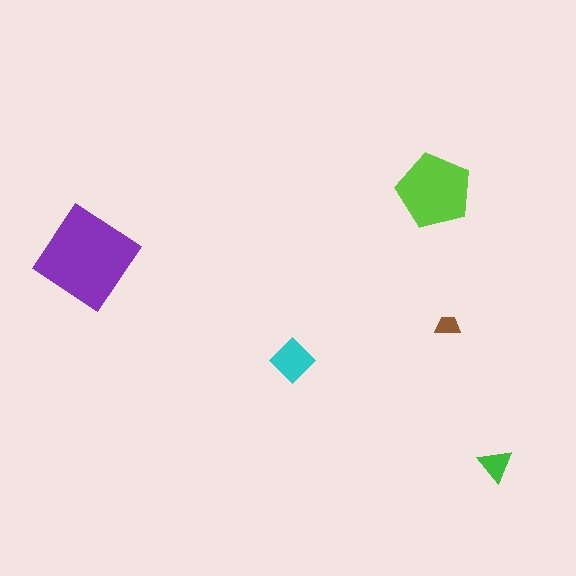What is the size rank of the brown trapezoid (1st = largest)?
5th.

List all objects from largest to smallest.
The purple diamond, the lime pentagon, the cyan diamond, the green triangle, the brown trapezoid.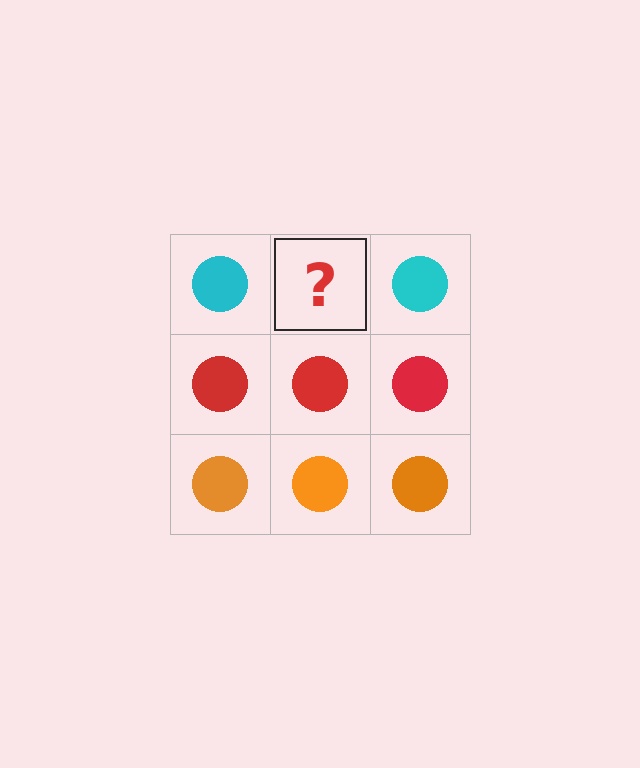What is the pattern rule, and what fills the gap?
The rule is that each row has a consistent color. The gap should be filled with a cyan circle.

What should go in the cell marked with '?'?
The missing cell should contain a cyan circle.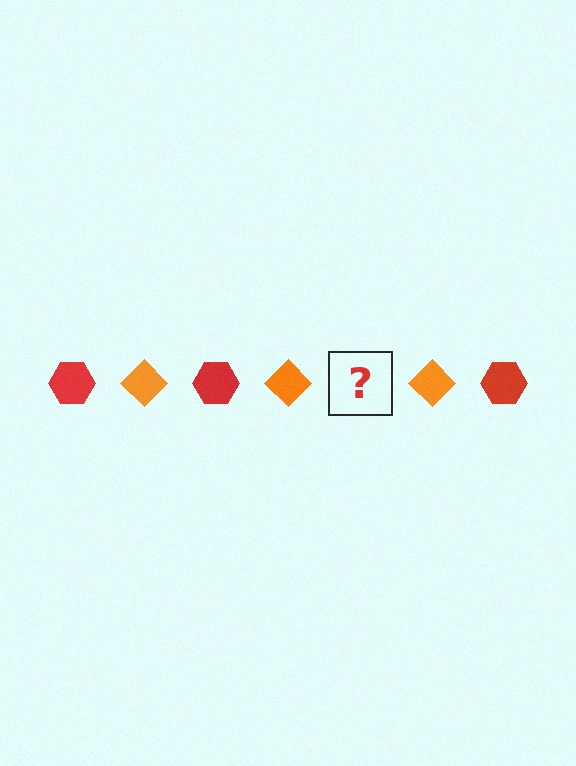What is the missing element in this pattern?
The missing element is a red hexagon.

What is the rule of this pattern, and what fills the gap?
The rule is that the pattern alternates between red hexagon and orange diamond. The gap should be filled with a red hexagon.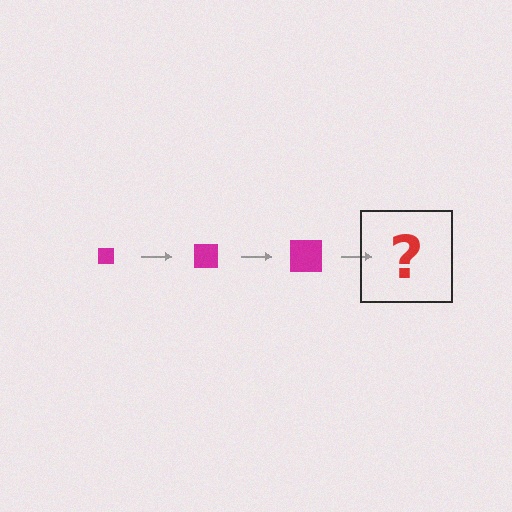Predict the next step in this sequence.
The next step is a magenta square, larger than the previous one.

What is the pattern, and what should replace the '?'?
The pattern is that the square gets progressively larger each step. The '?' should be a magenta square, larger than the previous one.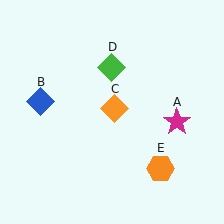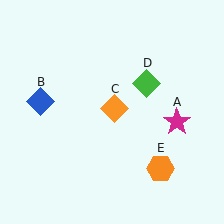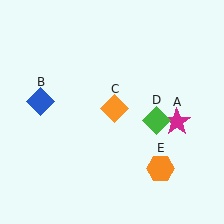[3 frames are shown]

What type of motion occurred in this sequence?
The green diamond (object D) rotated clockwise around the center of the scene.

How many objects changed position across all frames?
1 object changed position: green diamond (object D).